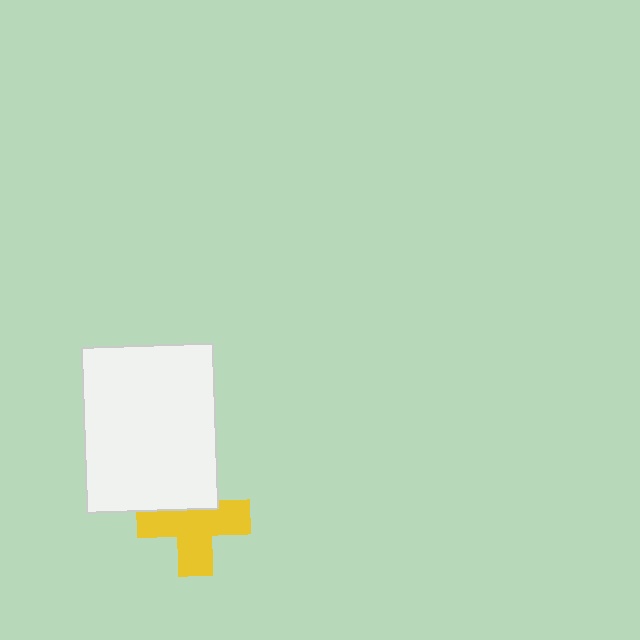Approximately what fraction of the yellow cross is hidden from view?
Roughly 31% of the yellow cross is hidden behind the white rectangle.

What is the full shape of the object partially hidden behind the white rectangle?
The partially hidden object is a yellow cross.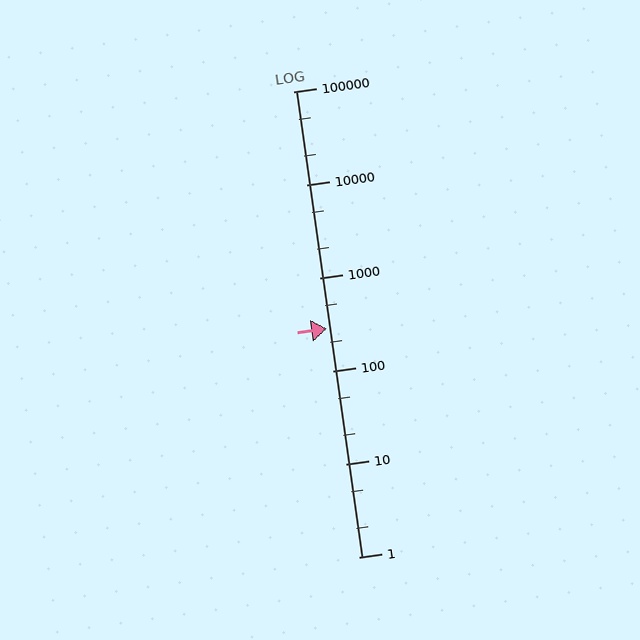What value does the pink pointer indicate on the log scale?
The pointer indicates approximately 280.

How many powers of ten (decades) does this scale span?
The scale spans 5 decades, from 1 to 100000.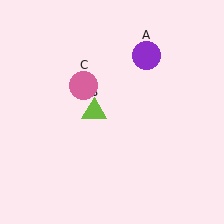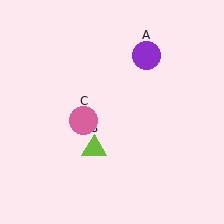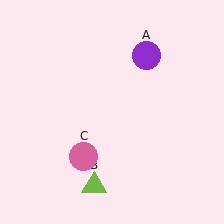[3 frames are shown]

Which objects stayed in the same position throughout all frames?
Purple circle (object A) remained stationary.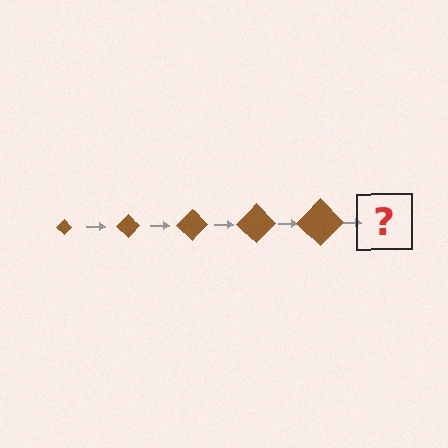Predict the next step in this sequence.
The next step is a brown diamond, larger than the previous one.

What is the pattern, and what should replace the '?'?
The pattern is that the diamond gets progressively larger each step. The '?' should be a brown diamond, larger than the previous one.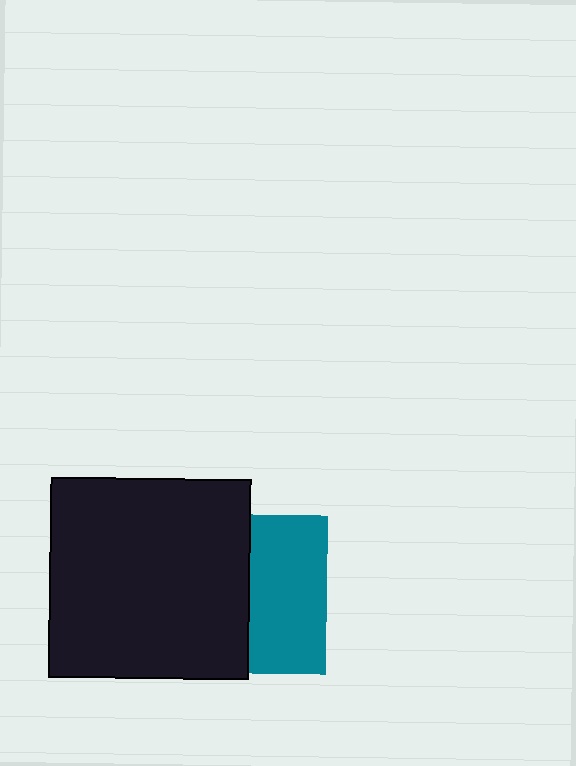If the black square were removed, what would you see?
You would see the complete teal square.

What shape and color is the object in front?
The object in front is a black square.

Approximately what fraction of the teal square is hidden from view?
Roughly 52% of the teal square is hidden behind the black square.